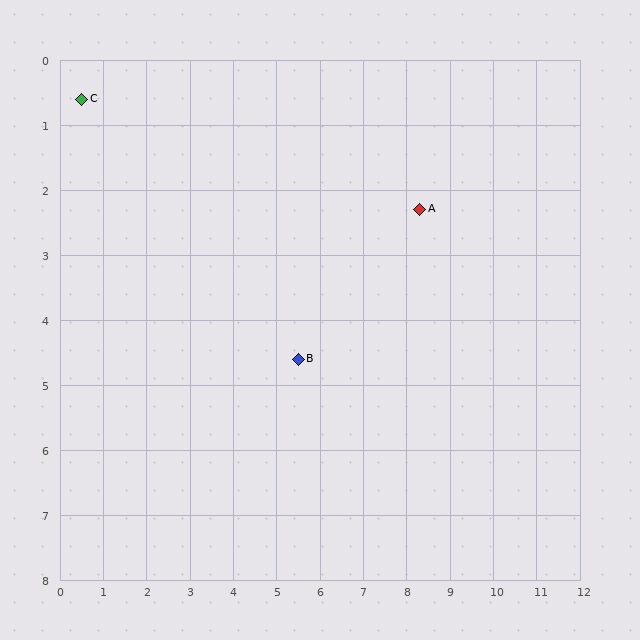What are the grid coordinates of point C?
Point C is at approximately (0.5, 0.6).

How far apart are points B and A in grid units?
Points B and A are about 3.6 grid units apart.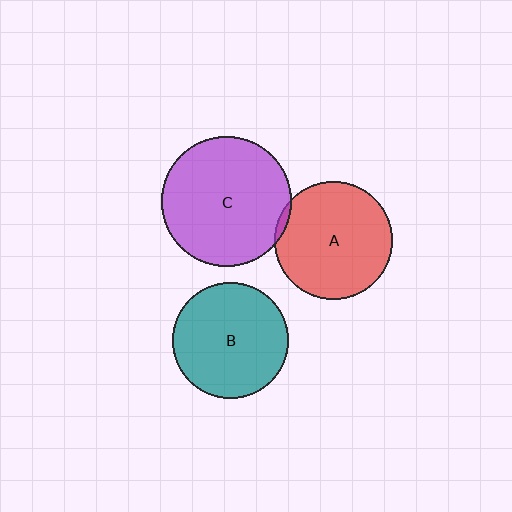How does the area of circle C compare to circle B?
Approximately 1.3 times.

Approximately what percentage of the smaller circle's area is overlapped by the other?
Approximately 5%.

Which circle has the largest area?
Circle C (purple).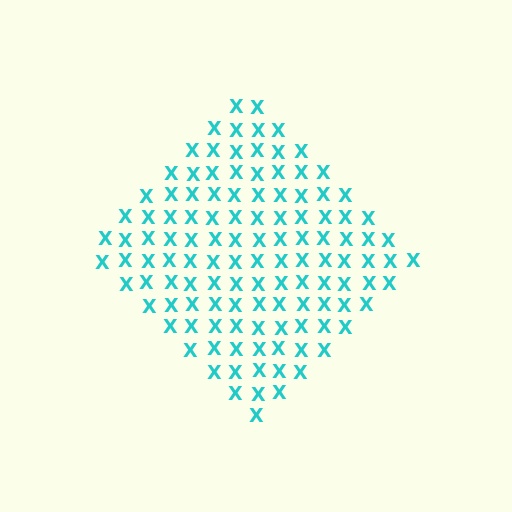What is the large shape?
The large shape is a diamond.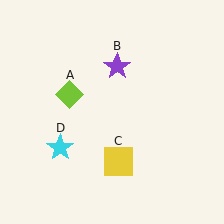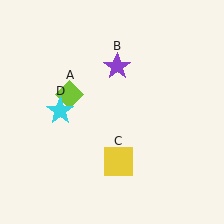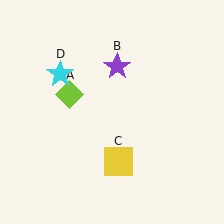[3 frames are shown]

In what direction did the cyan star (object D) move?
The cyan star (object D) moved up.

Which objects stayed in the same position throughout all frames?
Lime diamond (object A) and purple star (object B) and yellow square (object C) remained stationary.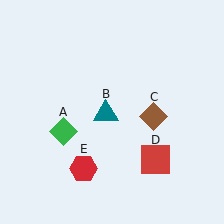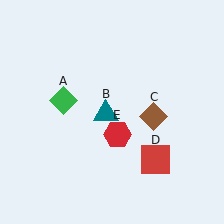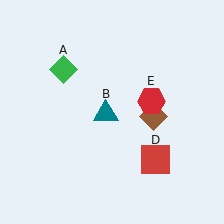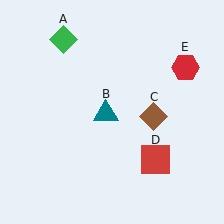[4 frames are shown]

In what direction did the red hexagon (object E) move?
The red hexagon (object E) moved up and to the right.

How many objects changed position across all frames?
2 objects changed position: green diamond (object A), red hexagon (object E).